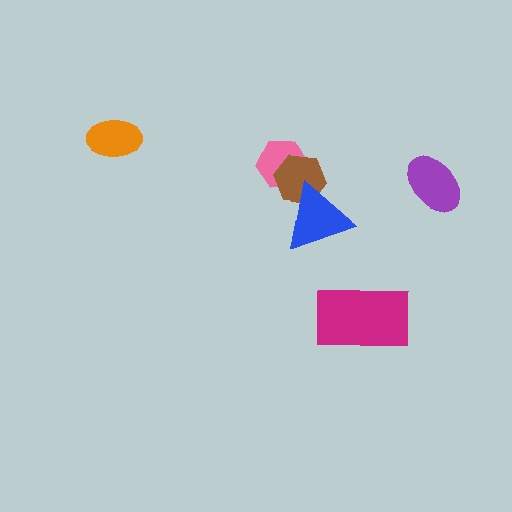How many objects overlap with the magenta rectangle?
0 objects overlap with the magenta rectangle.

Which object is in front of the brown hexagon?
The blue triangle is in front of the brown hexagon.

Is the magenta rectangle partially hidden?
No, no other shape covers it.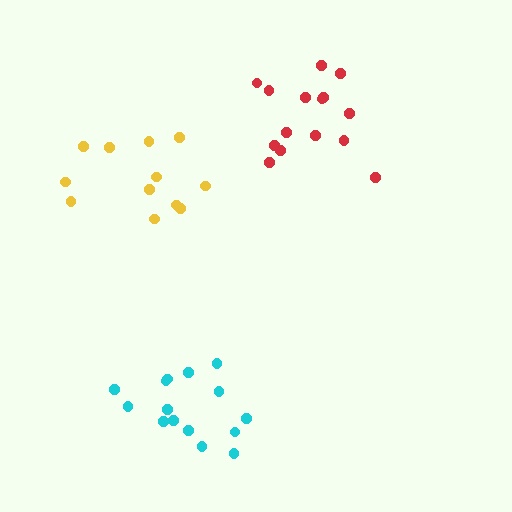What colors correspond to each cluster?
The clusters are colored: red, cyan, yellow.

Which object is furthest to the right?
The red cluster is rightmost.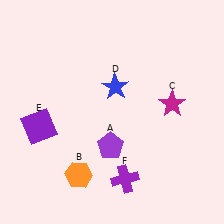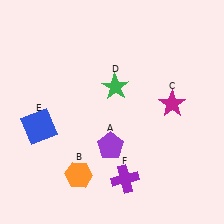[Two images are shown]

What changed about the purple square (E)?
In Image 1, E is purple. In Image 2, it changed to blue.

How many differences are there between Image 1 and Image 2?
There are 2 differences between the two images.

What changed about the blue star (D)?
In Image 1, D is blue. In Image 2, it changed to green.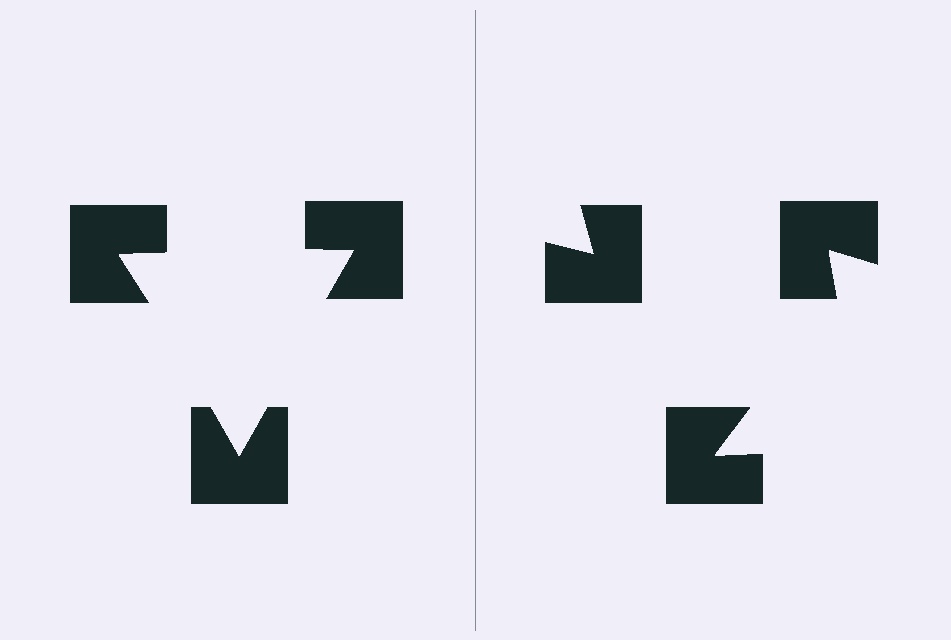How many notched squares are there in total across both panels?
6 — 3 on each side.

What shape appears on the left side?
An illusory triangle.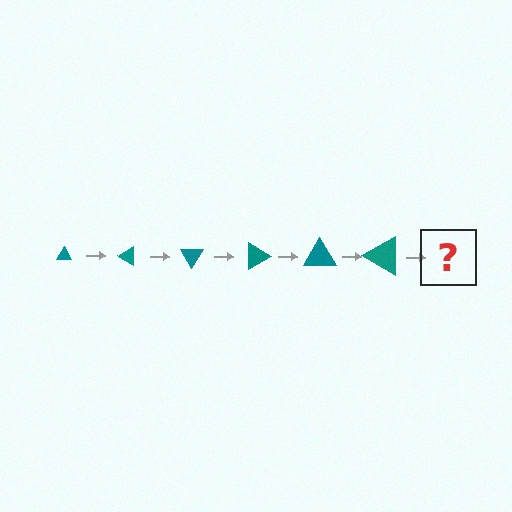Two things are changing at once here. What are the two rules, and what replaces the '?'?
The two rules are that the triangle grows larger each step and it rotates 30 degrees each step. The '?' should be a triangle, larger than the previous one and rotated 180 degrees from the start.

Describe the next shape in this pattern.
It should be a triangle, larger than the previous one and rotated 180 degrees from the start.